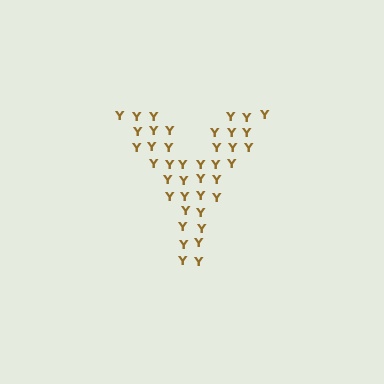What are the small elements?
The small elements are letter Y's.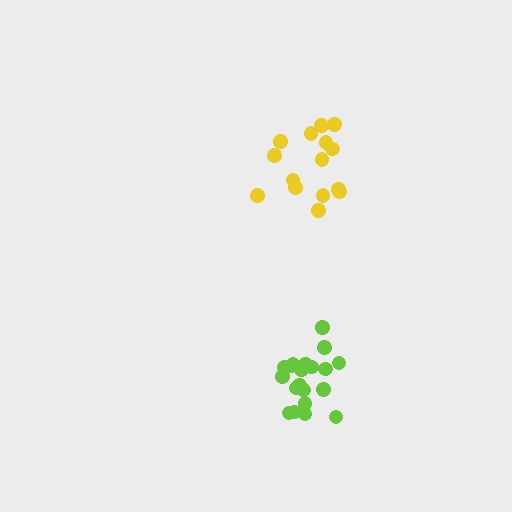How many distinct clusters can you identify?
There are 2 distinct clusters.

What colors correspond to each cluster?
The clusters are colored: lime, yellow.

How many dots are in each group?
Group 1: 21 dots, Group 2: 15 dots (36 total).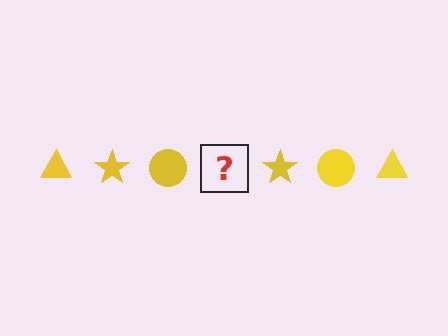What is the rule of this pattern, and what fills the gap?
The rule is that the pattern cycles through triangle, star, circle shapes in yellow. The gap should be filled with a yellow triangle.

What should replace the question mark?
The question mark should be replaced with a yellow triangle.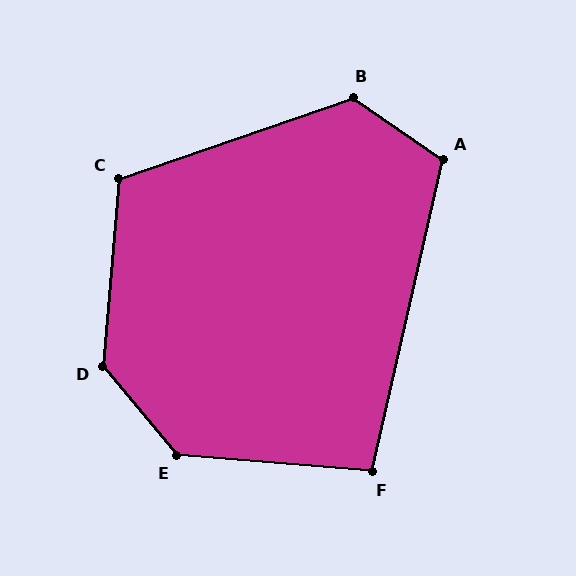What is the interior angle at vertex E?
Approximately 134 degrees (obtuse).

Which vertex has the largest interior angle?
D, at approximately 135 degrees.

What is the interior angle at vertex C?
Approximately 114 degrees (obtuse).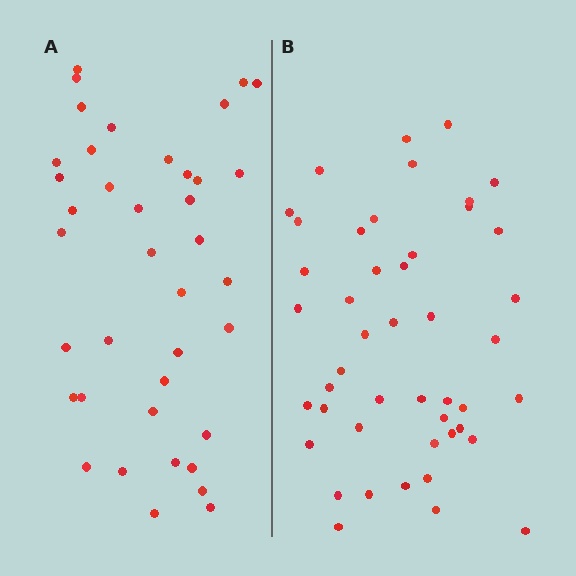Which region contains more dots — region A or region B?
Region B (the right region) has more dots.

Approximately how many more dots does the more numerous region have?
Region B has roughly 8 or so more dots than region A.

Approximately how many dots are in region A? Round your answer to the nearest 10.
About 40 dots. (The exact count is 39, which rounds to 40.)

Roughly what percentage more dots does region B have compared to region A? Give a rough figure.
About 20% more.